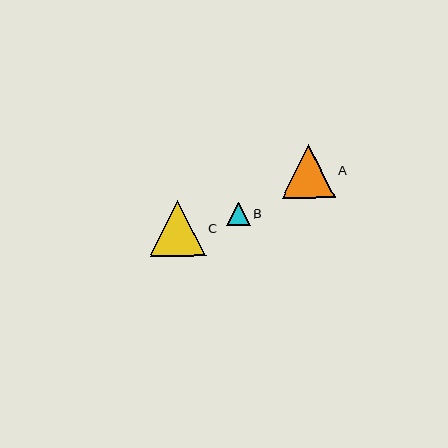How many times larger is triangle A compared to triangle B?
Triangle A is approximately 2.3 times the size of triangle B.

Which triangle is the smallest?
Triangle B is the smallest with a size of approximately 24 pixels.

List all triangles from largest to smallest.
From largest to smallest: C, A, B.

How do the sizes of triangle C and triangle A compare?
Triangle C and triangle A are approximately the same size.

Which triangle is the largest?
Triangle C is the largest with a size of approximately 56 pixels.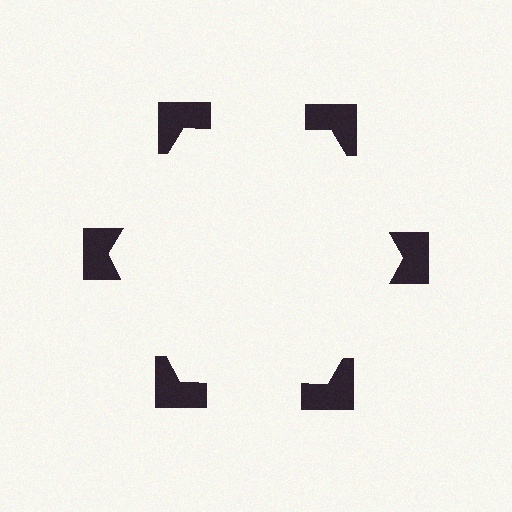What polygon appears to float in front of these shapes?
An illusory hexagon — its edges are inferred from the aligned wedge cuts in the notched squares, not physically drawn.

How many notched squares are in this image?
There are 6 — one at each vertex of the illusory hexagon.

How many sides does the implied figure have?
6 sides.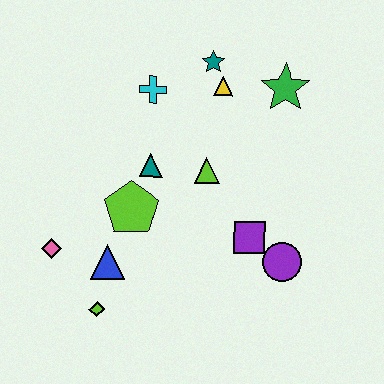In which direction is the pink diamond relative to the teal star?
The pink diamond is below the teal star.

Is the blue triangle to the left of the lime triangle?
Yes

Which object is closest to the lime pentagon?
The teal triangle is closest to the lime pentagon.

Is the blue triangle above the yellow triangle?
No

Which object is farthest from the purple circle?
The pink diamond is farthest from the purple circle.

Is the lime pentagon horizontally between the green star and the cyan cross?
No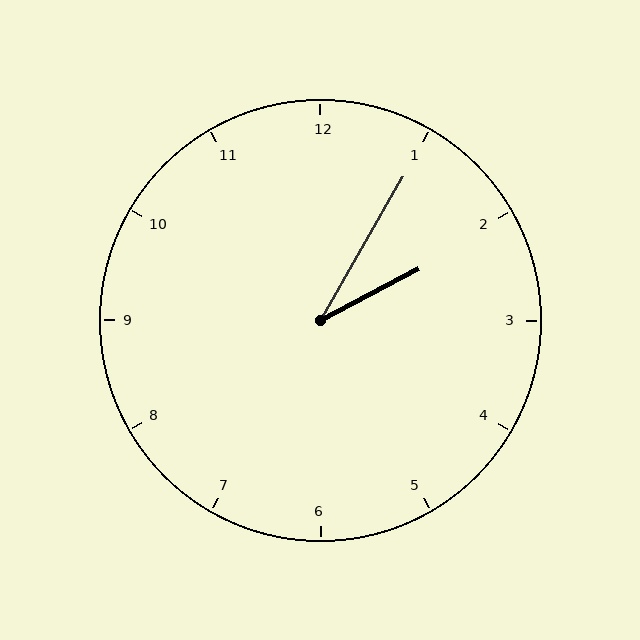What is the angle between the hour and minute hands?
Approximately 32 degrees.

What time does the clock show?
2:05.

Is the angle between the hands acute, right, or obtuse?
It is acute.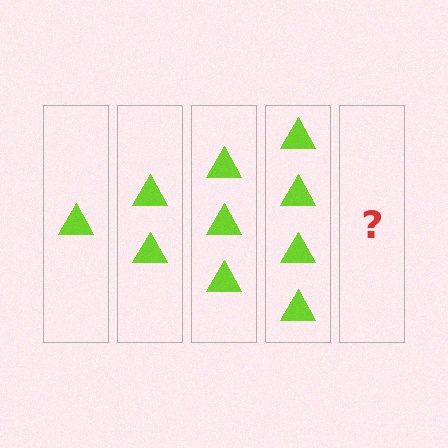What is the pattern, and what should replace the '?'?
The pattern is that each step adds one more triangle. The '?' should be 5 triangles.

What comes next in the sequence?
The next element should be 5 triangles.